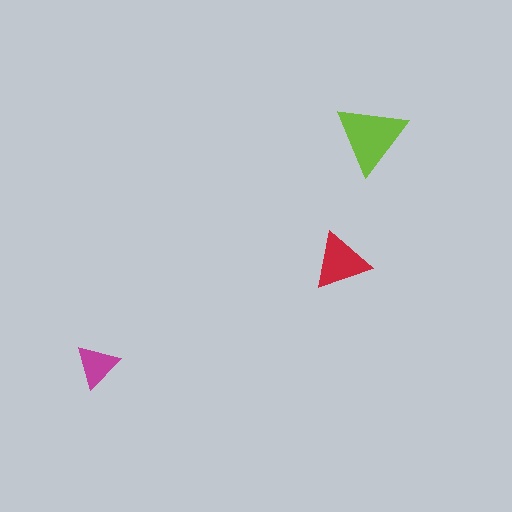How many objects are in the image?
There are 3 objects in the image.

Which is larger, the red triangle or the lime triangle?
The lime one.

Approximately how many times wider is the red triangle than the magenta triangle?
About 1.5 times wider.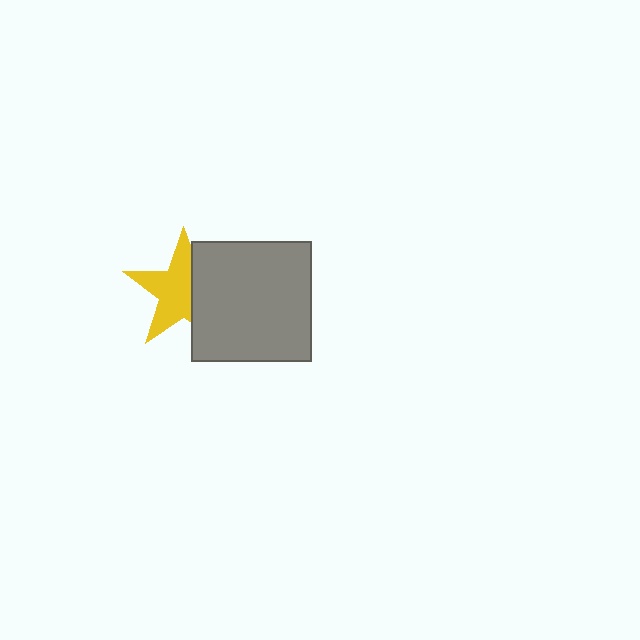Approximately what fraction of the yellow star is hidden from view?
Roughly 37% of the yellow star is hidden behind the gray square.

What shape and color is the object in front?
The object in front is a gray square.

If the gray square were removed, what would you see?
You would see the complete yellow star.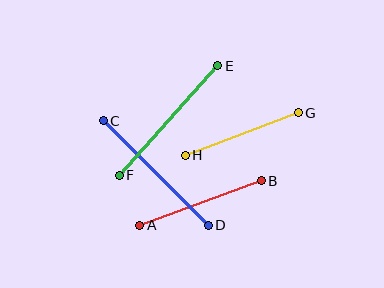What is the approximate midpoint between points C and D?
The midpoint is at approximately (156, 173) pixels.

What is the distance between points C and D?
The distance is approximately 148 pixels.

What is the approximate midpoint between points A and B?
The midpoint is at approximately (201, 203) pixels.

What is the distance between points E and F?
The distance is approximately 147 pixels.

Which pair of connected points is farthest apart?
Points C and D are farthest apart.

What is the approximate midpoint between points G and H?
The midpoint is at approximately (242, 134) pixels.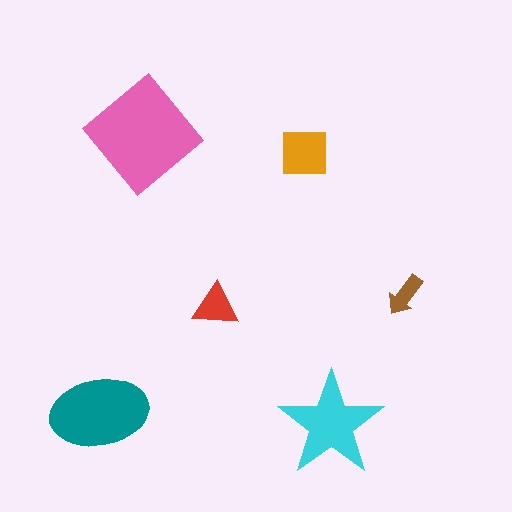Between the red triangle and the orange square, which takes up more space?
The orange square.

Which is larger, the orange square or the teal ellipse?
The teal ellipse.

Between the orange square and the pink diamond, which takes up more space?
The pink diamond.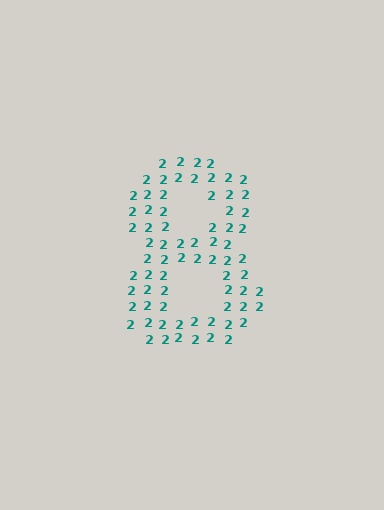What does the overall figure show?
The overall figure shows the digit 8.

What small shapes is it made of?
It is made of small digit 2's.